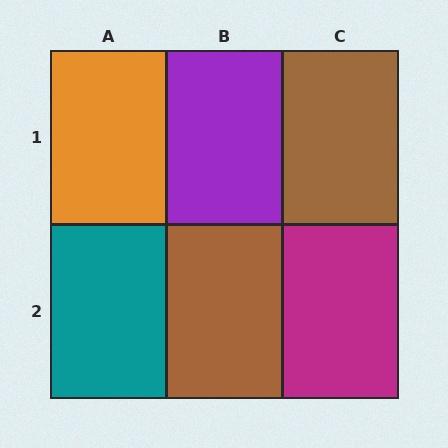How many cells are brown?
2 cells are brown.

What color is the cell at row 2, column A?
Teal.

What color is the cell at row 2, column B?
Brown.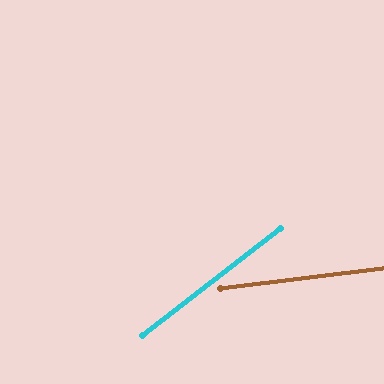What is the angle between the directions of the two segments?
Approximately 31 degrees.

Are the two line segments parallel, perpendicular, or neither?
Neither parallel nor perpendicular — they differ by about 31°.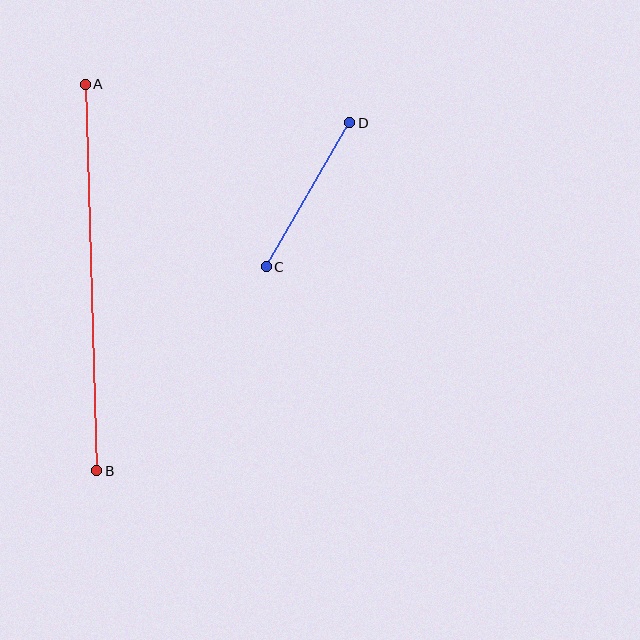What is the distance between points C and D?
The distance is approximately 166 pixels.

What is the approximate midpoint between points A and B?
The midpoint is at approximately (91, 277) pixels.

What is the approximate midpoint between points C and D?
The midpoint is at approximately (308, 195) pixels.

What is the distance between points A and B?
The distance is approximately 387 pixels.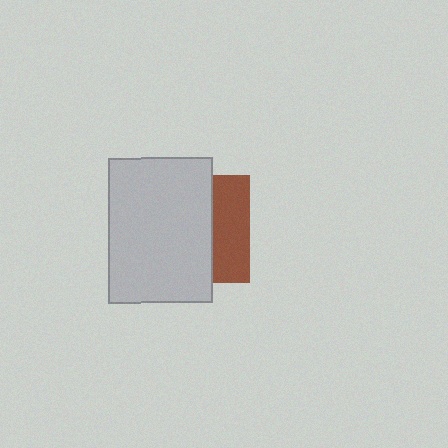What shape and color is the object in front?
The object in front is a light gray rectangle.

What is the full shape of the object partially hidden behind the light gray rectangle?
The partially hidden object is a brown square.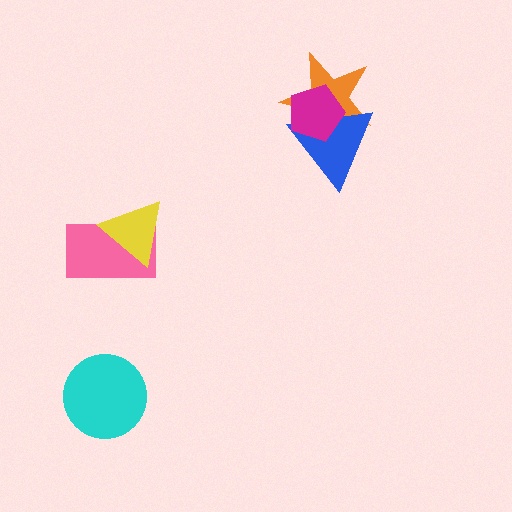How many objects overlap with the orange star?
2 objects overlap with the orange star.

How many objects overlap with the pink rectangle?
1 object overlaps with the pink rectangle.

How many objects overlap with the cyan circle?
0 objects overlap with the cyan circle.